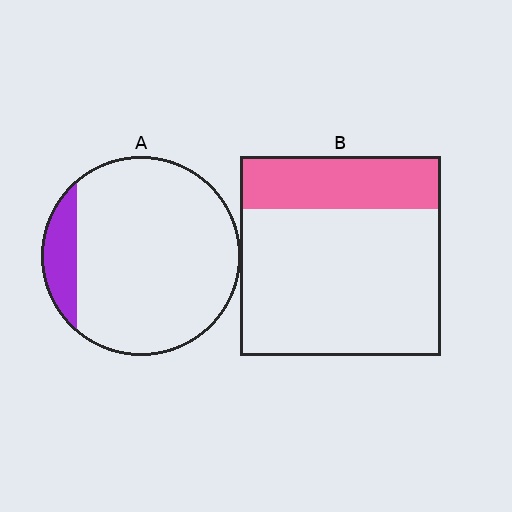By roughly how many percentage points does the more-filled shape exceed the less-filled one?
By roughly 15 percentage points (B over A).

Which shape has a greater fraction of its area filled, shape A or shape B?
Shape B.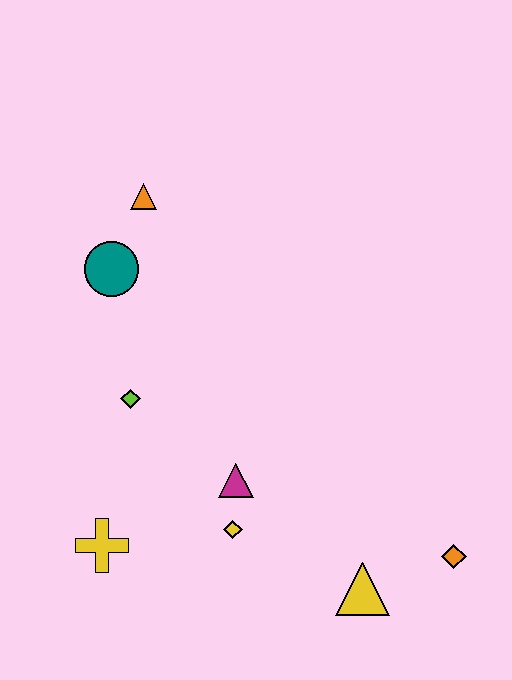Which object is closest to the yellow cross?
The yellow diamond is closest to the yellow cross.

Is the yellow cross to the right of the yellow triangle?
No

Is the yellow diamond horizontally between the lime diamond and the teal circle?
No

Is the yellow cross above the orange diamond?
Yes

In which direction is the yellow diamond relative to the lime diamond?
The yellow diamond is below the lime diamond.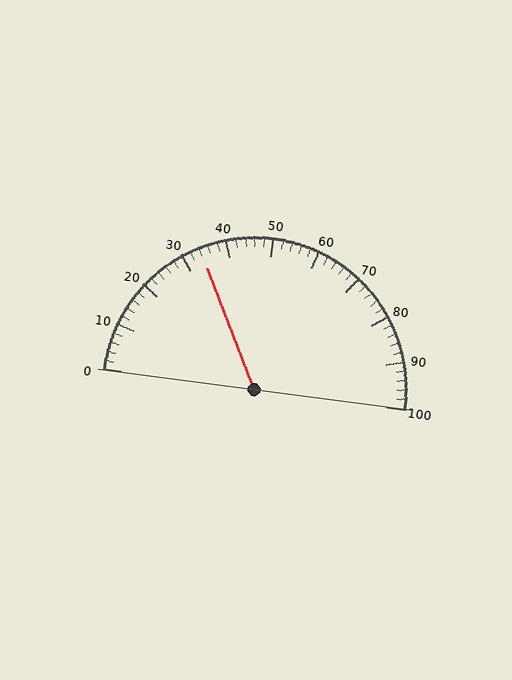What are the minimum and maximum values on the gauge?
The gauge ranges from 0 to 100.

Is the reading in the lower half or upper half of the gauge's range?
The reading is in the lower half of the range (0 to 100).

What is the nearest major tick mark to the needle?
The nearest major tick mark is 30.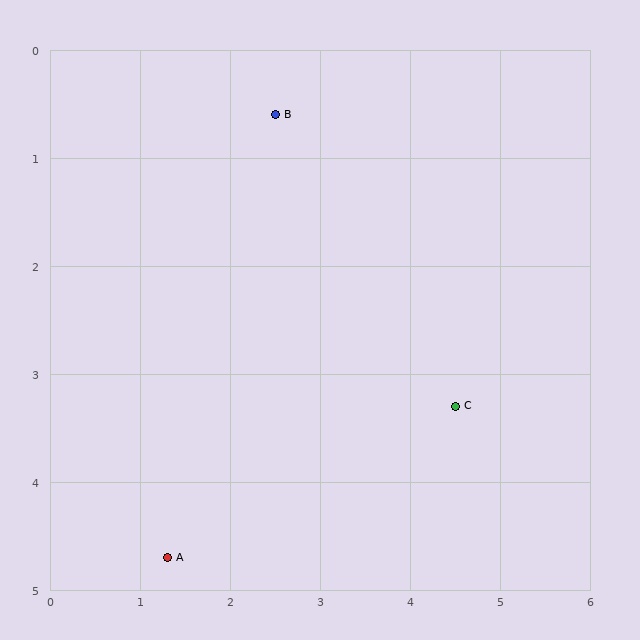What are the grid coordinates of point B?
Point B is at approximately (2.5, 0.6).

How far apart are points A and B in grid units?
Points A and B are about 4.3 grid units apart.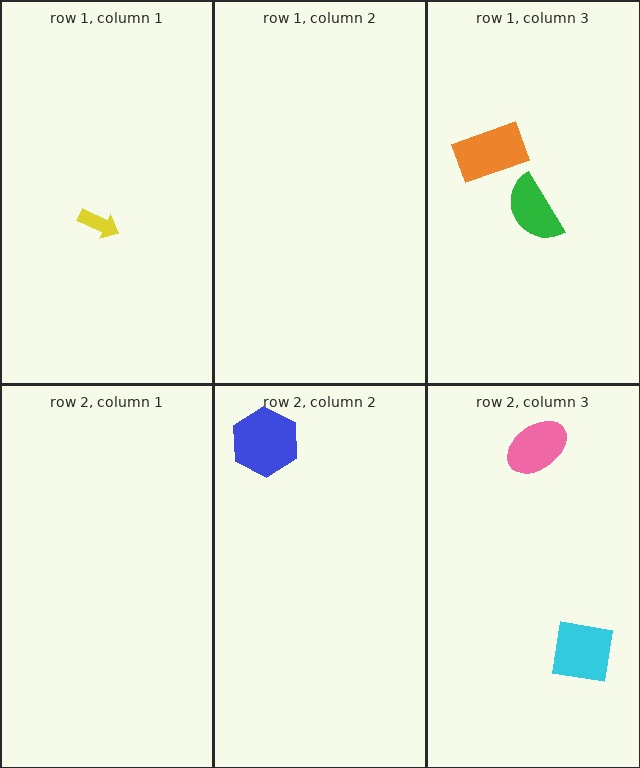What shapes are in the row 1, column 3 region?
The green semicircle, the orange rectangle.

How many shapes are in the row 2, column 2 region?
1.